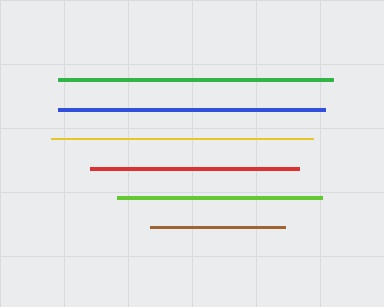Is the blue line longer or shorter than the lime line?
The blue line is longer than the lime line.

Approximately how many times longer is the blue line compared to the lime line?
The blue line is approximately 1.3 times the length of the lime line.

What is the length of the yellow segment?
The yellow segment is approximately 262 pixels long.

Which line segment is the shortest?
The brown line is the shortest at approximately 135 pixels.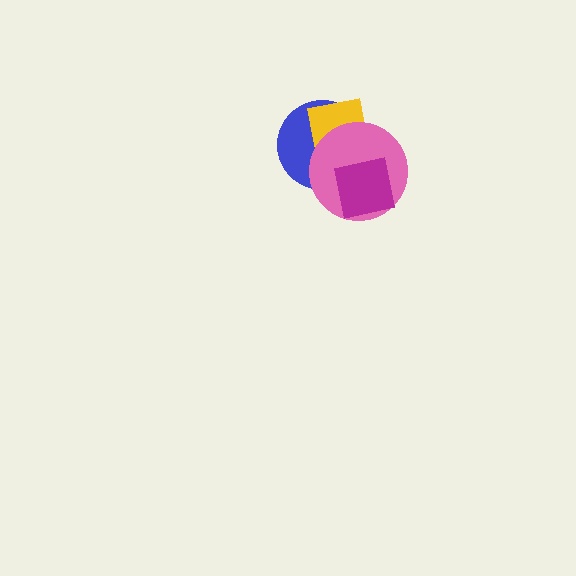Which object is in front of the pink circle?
The magenta square is in front of the pink circle.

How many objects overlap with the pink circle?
3 objects overlap with the pink circle.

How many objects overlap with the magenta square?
2 objects overlap with the magenta square.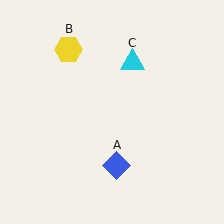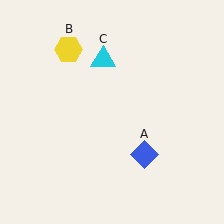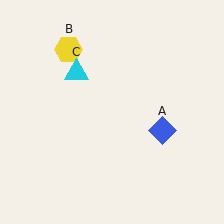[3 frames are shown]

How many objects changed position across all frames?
2 objects changed position: blue diamond (object A), cyan triangle (object C).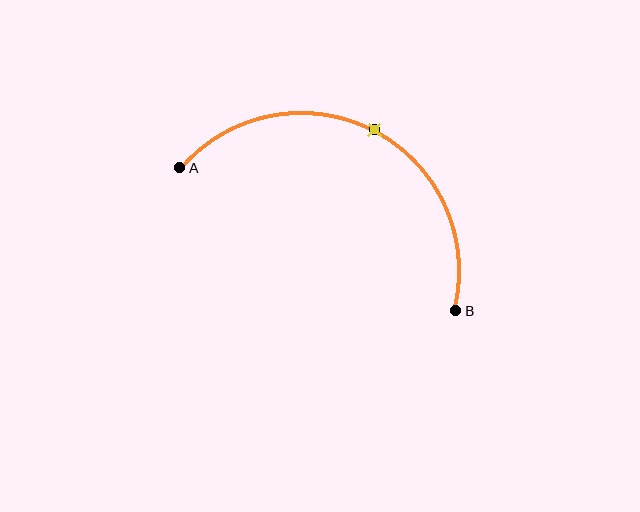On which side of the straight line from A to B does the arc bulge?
The arc bulges above the straight line connecting A and B.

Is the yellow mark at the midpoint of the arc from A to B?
Yes. The yellow mark lies on the arc at equal arc-length from both A and B — it is the arc midpoint.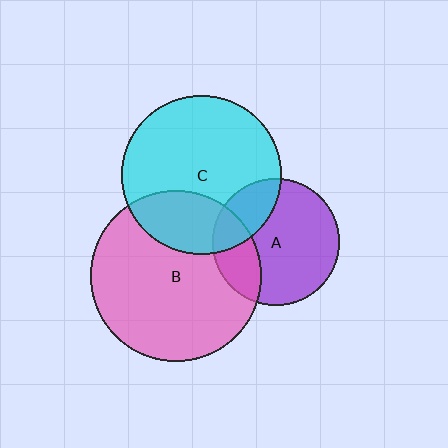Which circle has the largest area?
Circle B (pink).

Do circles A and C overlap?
Yes.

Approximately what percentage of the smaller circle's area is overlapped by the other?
Approximately 25%.